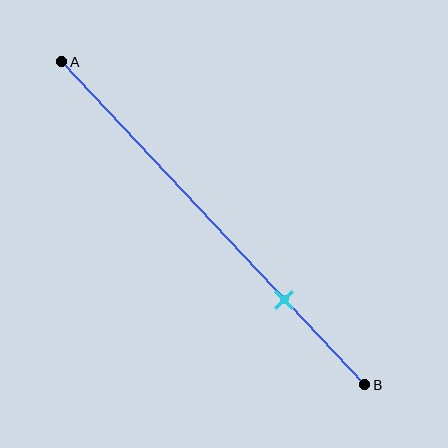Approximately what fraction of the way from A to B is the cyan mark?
The cyan mark is approximately 75% of the way from A to B.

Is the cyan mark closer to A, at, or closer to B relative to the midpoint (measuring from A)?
The cyan mark is closer to point B than the midpoint of segment AB.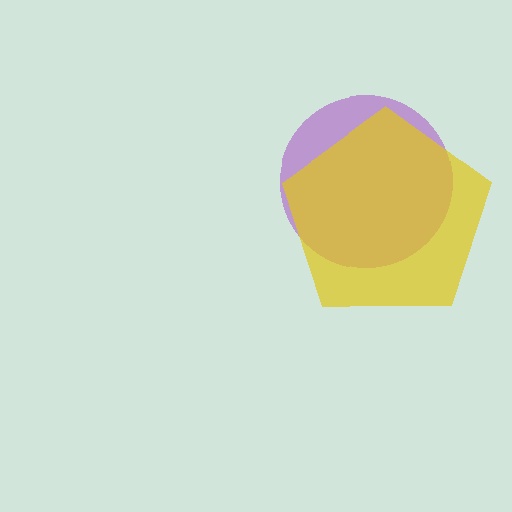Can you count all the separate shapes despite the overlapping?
Yes, there are 2 separate shapes.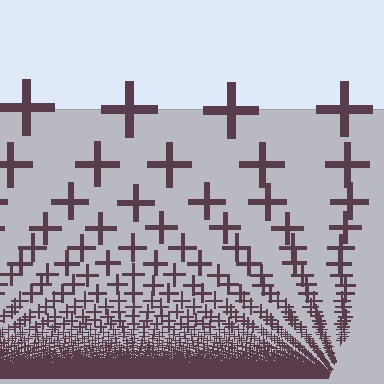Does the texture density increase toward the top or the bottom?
Density increases toward the bottom.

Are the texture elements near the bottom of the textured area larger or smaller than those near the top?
Smaller. The gradient is inverted — elements near the bottom are smaller and denser.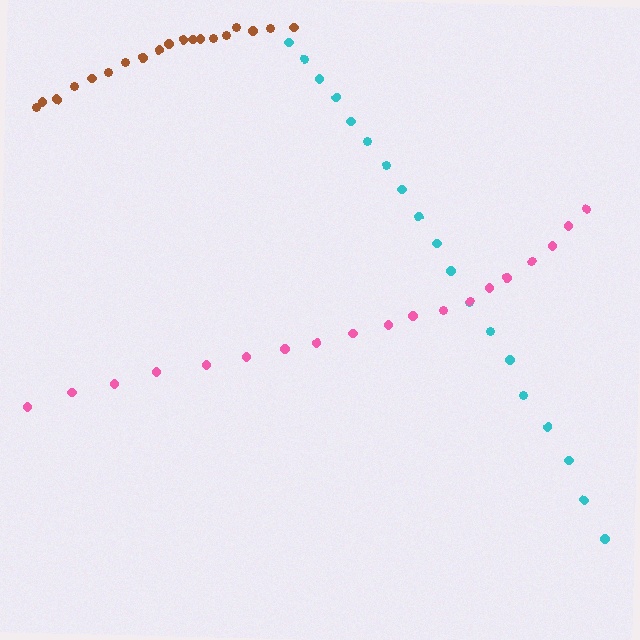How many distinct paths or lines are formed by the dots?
There are 3 distinct paths.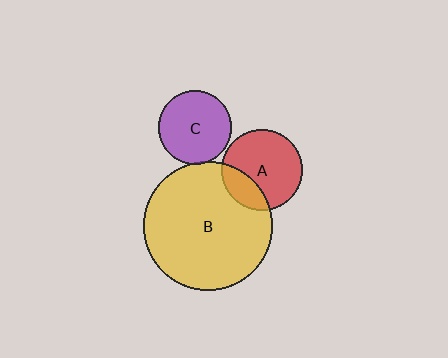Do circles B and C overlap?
Yes.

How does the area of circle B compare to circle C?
Approximately 3.1 times.